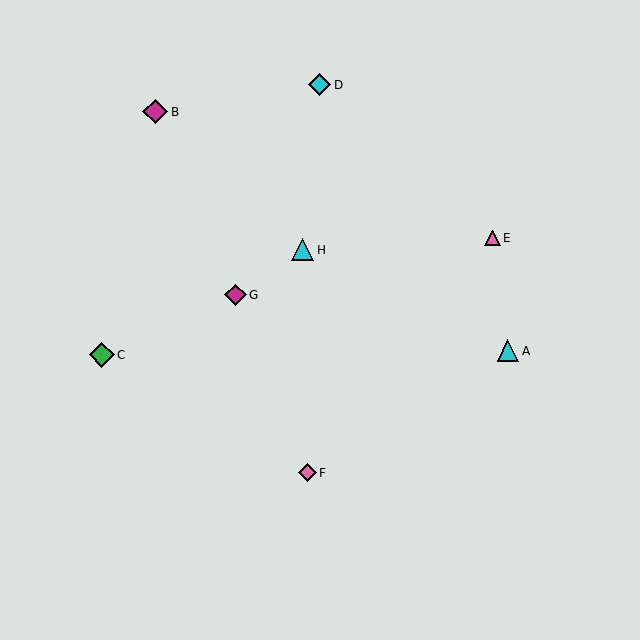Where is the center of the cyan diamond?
The center of the cyan diamond is at (320, 85).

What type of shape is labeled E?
Shape E is a pink triangle.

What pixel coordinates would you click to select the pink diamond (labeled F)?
Click at (307, 473) to select the pink diamond F.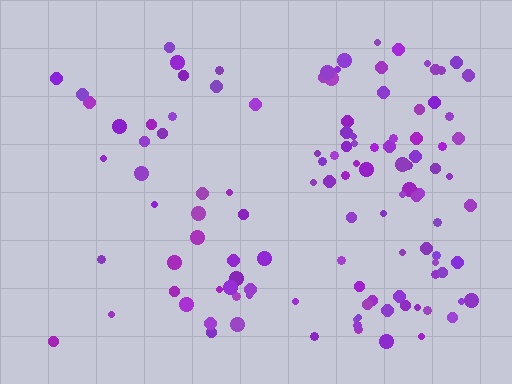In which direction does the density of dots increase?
From left to right, with the right side densest.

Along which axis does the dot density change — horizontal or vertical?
Horizontal.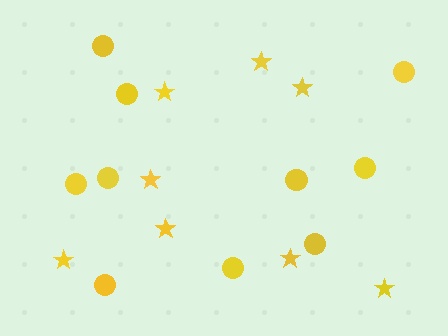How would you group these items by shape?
There are 2 groups: one group of circles (10) and one group of stars (8).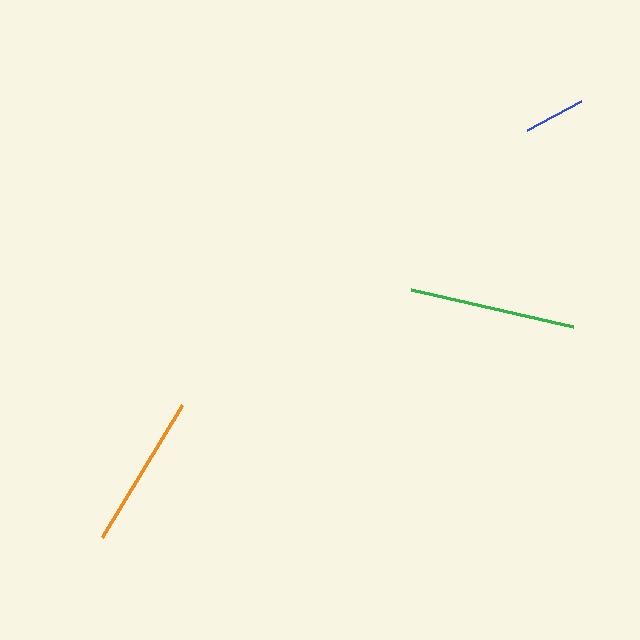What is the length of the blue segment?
The blue segment is approximately 61 pixels long.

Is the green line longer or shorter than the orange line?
The green line is longer than the orange line.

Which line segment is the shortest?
The blue line is the shortest at approximately 61 pixels.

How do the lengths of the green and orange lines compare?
The green and orange lines are approximately the same length.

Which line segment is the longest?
The green line is the longest at approximately 166 pixels.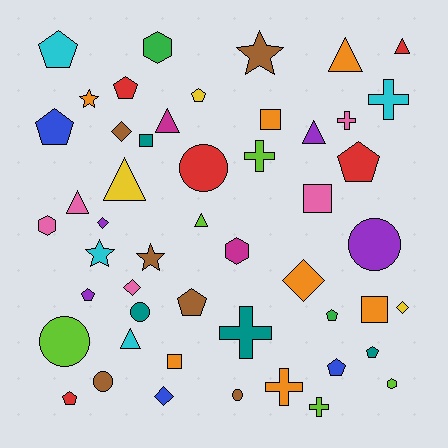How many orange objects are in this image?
There are 7 orange objects.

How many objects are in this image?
There are 50 objects.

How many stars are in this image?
There are 4 stars.